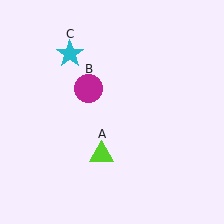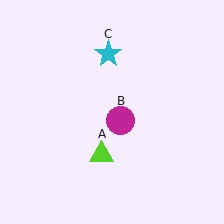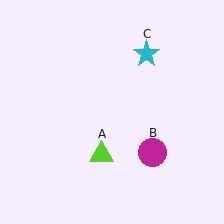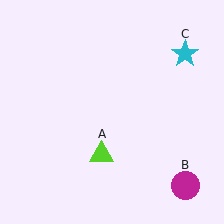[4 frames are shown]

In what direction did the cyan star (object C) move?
The cyan star (object C) moved right.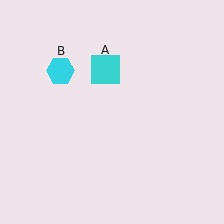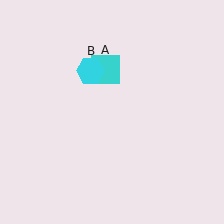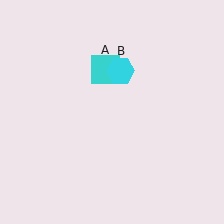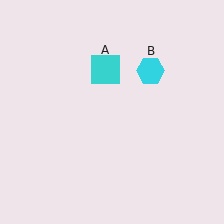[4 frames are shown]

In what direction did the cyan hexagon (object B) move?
The cyan hexagon (object B) moved right.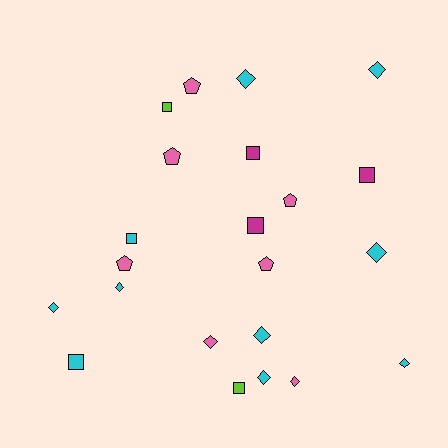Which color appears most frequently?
Cyan, with 10 objects.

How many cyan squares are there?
There are 2 cyan squares.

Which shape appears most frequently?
Diamond, with 10 objects.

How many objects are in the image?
There are 22 objects.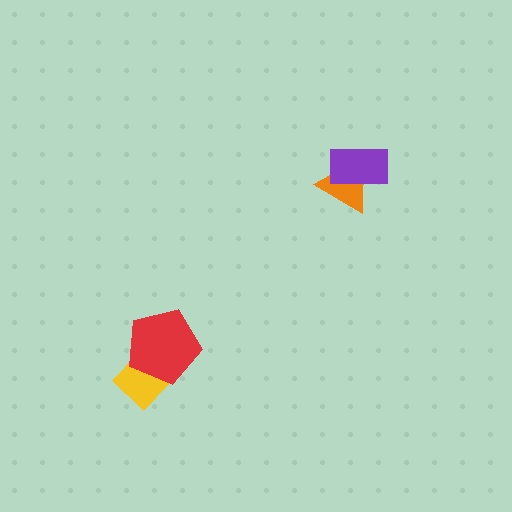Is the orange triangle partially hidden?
Yes, it is partially covered by another shape.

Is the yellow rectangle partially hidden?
Yes, it is partially covered by another shape.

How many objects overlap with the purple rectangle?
1 object overlaps with the purple rectangle.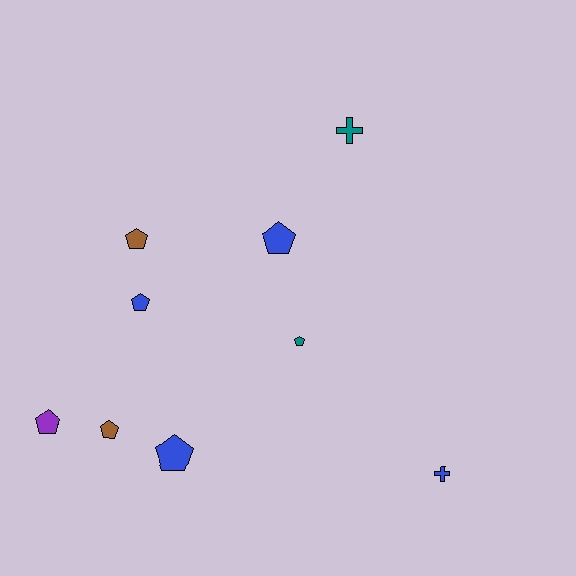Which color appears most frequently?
Blue, with 4 objects.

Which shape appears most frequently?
Pentagon, with 7 objects.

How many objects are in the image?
There are 9 objects.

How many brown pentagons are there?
There are 2 brown pentagons.